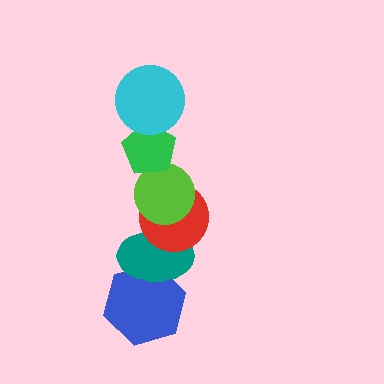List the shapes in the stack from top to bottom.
From top to bottom: the cyan circle, the green pentagon, the lime circle, the red circle, the teal ellipse, the blue hexagon.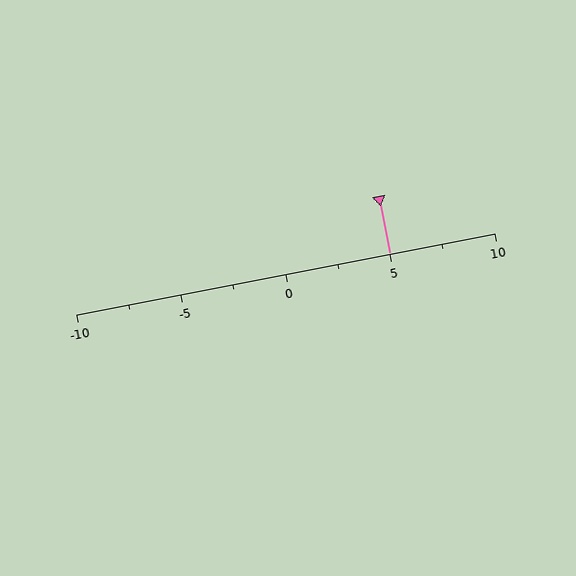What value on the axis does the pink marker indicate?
The marker indicates approximately 5.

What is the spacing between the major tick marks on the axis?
The major ticks are spaced 5 apart.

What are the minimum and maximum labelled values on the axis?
The axis runs from -10 to 10.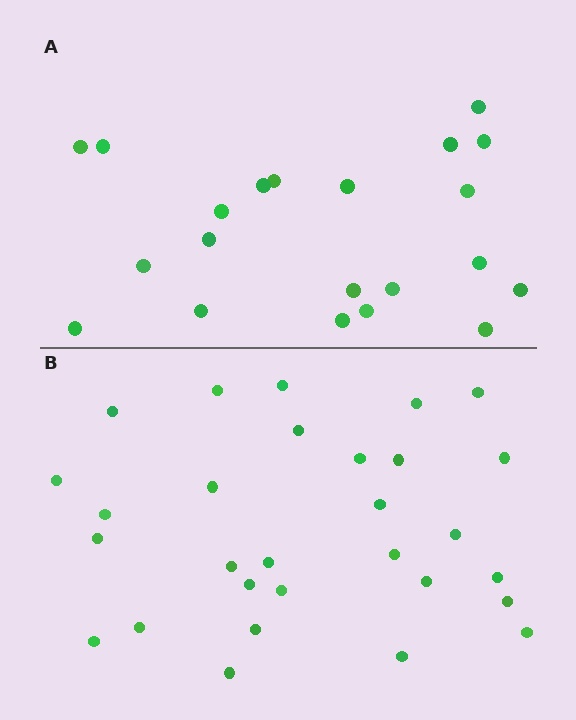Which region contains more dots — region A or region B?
Region B (the bottom region) has more dots.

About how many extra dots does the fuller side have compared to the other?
Region B has roughly 8 or so more dots than region A.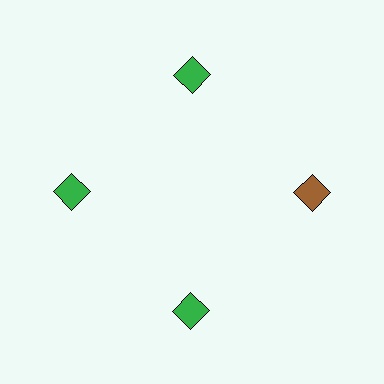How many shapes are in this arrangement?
There are 4 shapes arranged in a ring pattern.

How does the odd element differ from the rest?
It has a different color: brown instead of green.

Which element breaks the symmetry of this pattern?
The brown diamond at roughly the 3 o'clock position breaks the symmetry. All other shapes are green diamonds.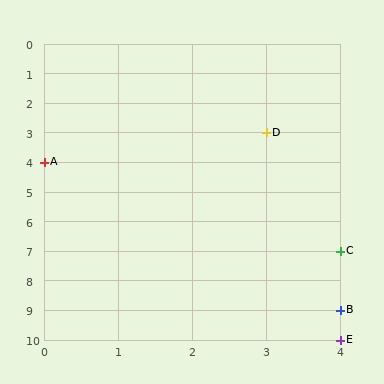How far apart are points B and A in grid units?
Points B and A are 4 columns and 5 rows apart (about 6.4 grid units diagonally).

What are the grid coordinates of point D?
Point D is at grid coordinates (3, 3).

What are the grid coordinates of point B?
Point B is at grid coordinates (4, 9).